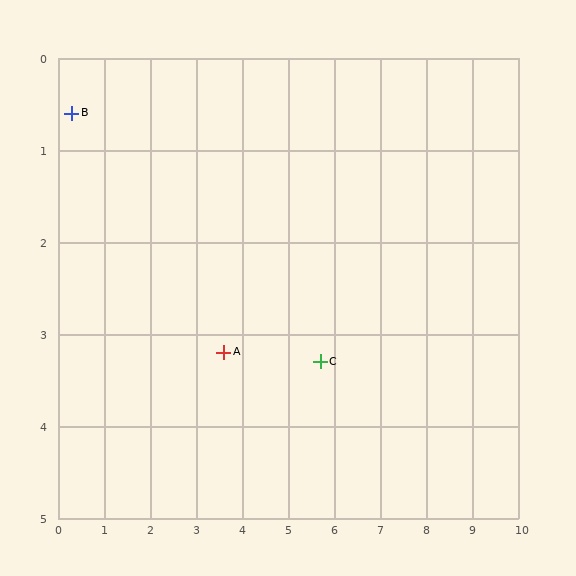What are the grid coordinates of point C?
Point C is at approximately (5.7, 3.3).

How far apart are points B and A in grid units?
Points B and A are about 4.2 grid units apart.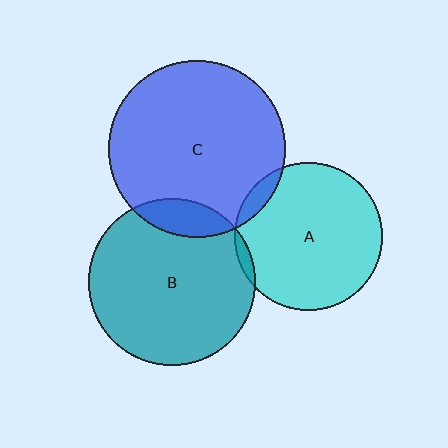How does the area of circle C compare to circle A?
Approximately 1.4 times.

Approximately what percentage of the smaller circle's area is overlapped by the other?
Approximately 10%.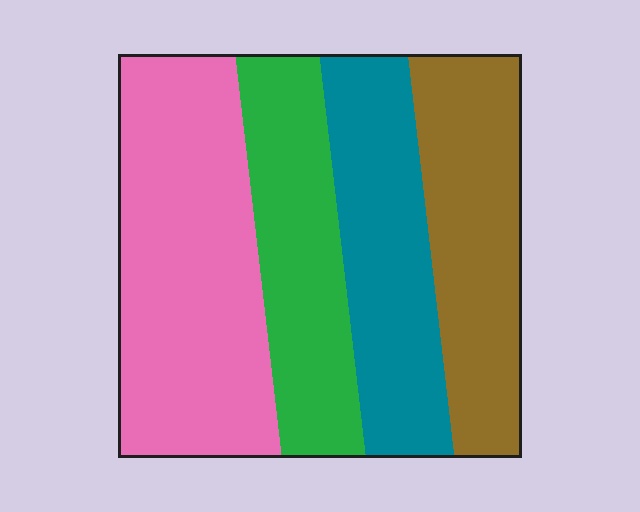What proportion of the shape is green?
Green takes up about one fifth (1/5) of the shape.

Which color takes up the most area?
Pink, at roughly 35%.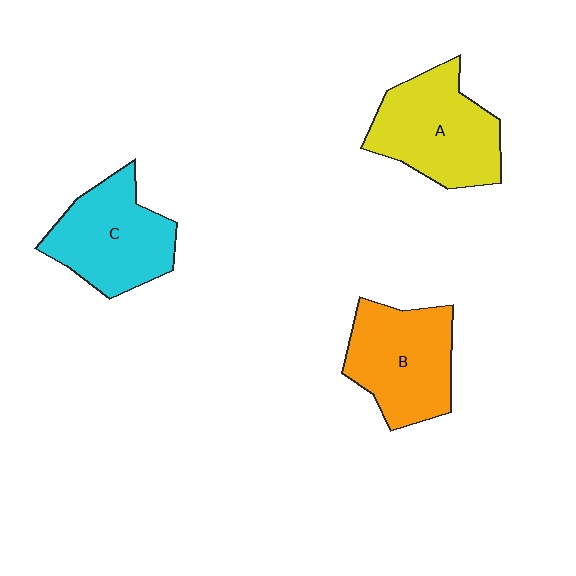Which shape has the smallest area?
Shape C (cyan).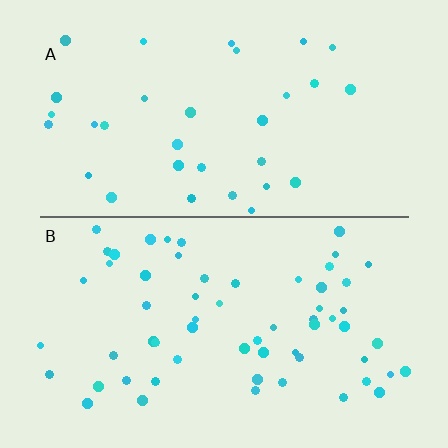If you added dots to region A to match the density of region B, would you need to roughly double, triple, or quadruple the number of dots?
Approximately double.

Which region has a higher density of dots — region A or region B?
B (the bottom).